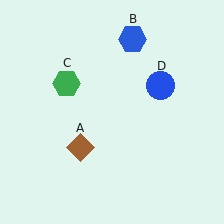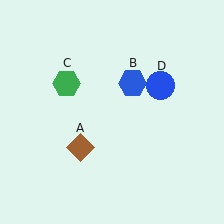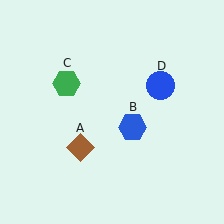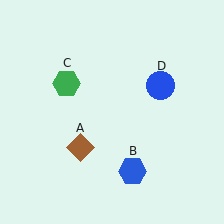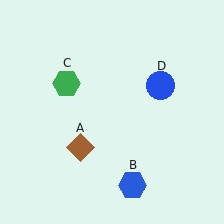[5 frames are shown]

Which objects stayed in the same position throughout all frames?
Brown diamond (object A) and green hexagon (object C) and blue circle (object D) remained stationary.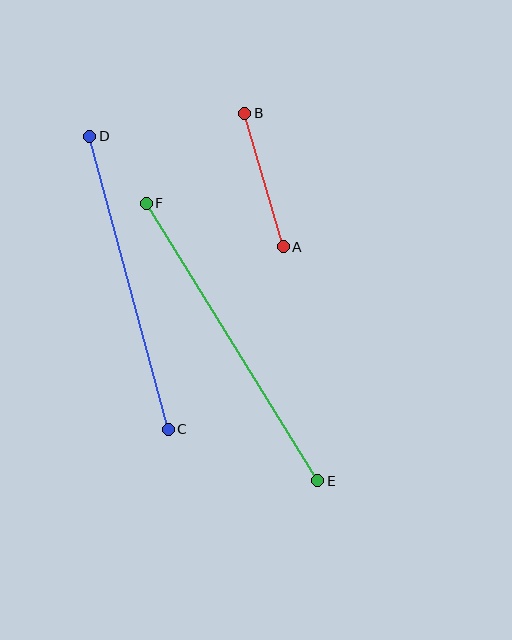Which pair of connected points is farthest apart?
Points E and F are farthest apart.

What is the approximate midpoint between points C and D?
The midpoint is at approximately (129, 283) pixels.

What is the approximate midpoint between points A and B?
The midpoint is at approximately (264, 180) pixels.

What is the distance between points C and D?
The distance is approximately 303 pixels.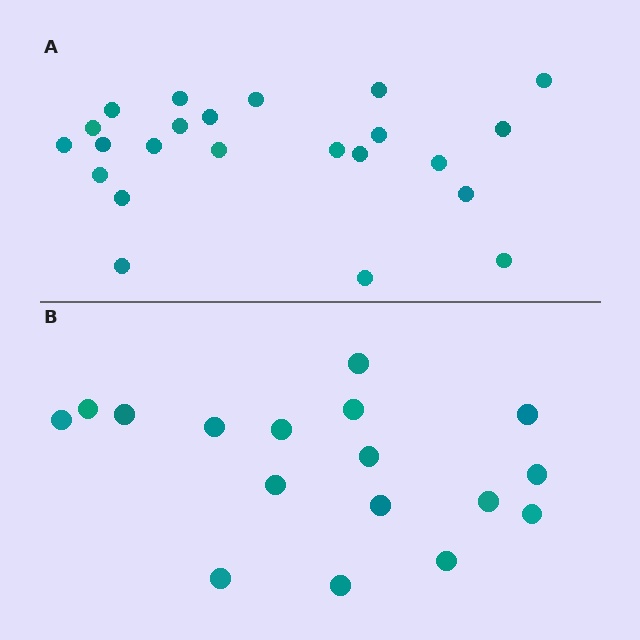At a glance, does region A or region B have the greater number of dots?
Region A (the top region) has more dots.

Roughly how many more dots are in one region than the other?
Region A has about 6 more dots than region B.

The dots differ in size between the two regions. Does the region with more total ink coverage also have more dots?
No. Region B has more total ink coverage because its dots are larger, but region A actually contains more individual dots. Total area can be misleading — the number of items is what matters here.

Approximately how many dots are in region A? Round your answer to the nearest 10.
About 20 dots. (The exact count is 23, which rounds to 20.)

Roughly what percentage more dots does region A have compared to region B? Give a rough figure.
About 35% more.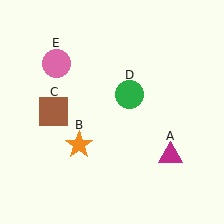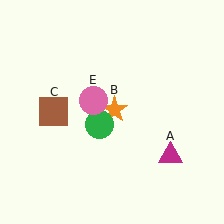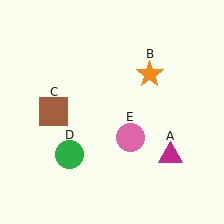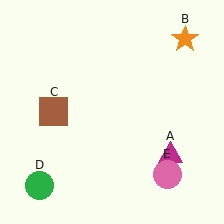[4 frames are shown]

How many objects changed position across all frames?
3 objects changed position: orange star (object B), green circle (object D), pink circle (object E).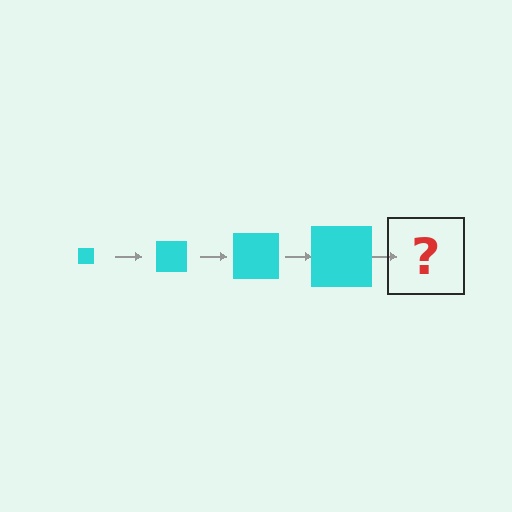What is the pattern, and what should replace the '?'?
The pattern is that the square gets progressively larger each step. The '?' should be a cyan square, larger than the previous one.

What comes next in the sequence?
The next element should be a cyan square, larger than the previous one.